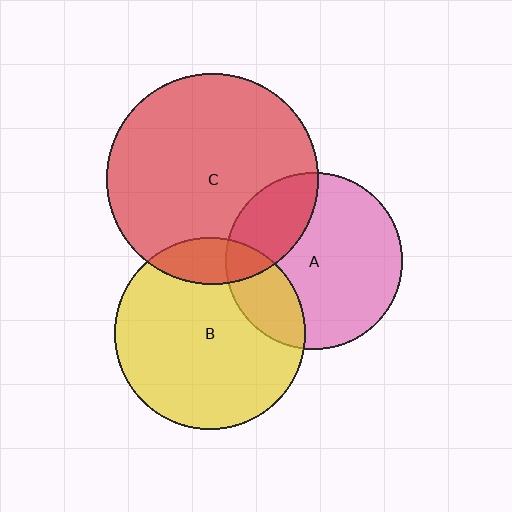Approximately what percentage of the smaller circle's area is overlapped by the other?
Approximately 20%.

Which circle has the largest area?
Circle C (red).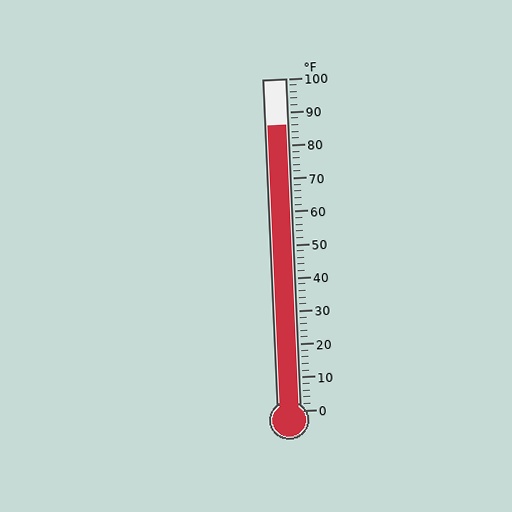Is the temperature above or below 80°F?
The temperature is above 80°F.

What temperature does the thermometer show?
The thermometer shows approximately 86°F.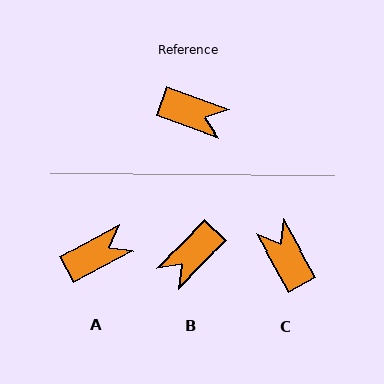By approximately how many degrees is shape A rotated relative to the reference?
Approximately 49 degrees counter-clockwise.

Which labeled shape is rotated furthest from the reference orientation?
C, about 139 degrees away.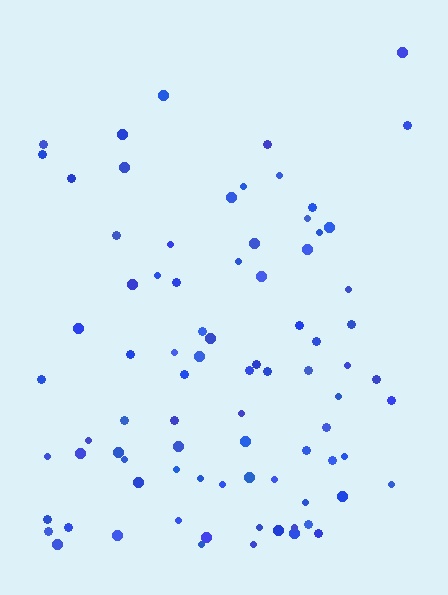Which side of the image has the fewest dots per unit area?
The top.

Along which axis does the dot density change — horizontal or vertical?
Vertical.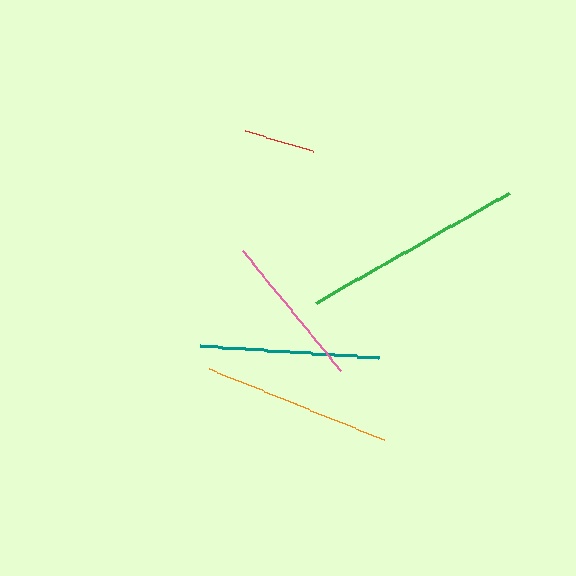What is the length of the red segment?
The red segment is approximately 70 pixels long.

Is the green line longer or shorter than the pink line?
The green line is longer than the pink line.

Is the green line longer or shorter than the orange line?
The green line is longer than the orange line.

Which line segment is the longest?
The green line is the longest at approximately 223 pixels.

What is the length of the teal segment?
The teal segment is approximately 179 pixels long.